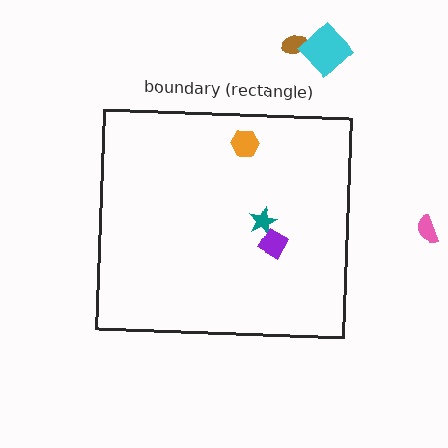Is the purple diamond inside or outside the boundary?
Inside.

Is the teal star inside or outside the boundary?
Inside.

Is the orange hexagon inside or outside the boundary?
Inside.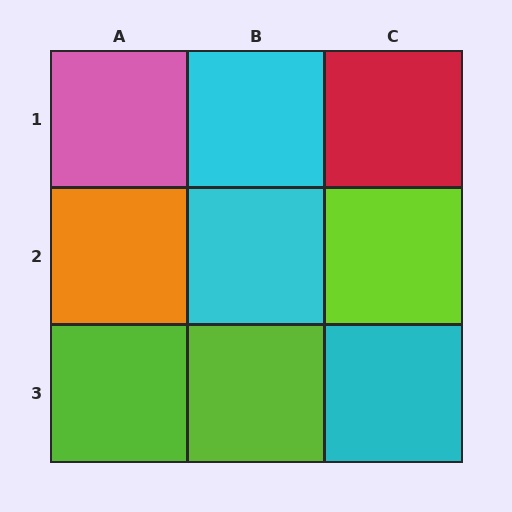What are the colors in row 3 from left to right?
Lime, lime, cyan.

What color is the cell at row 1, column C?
Red.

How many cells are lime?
3 cells are lime.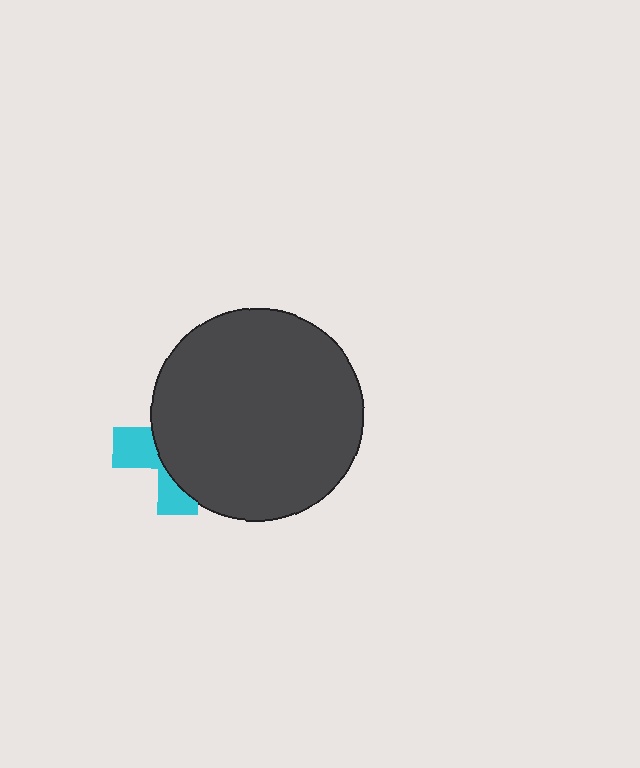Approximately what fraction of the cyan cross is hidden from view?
Roughly 67% of the cyan cross is hidden behind the dark gray circle.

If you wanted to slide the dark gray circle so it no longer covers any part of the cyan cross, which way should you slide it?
Slide it right — that is the most direct way to separate the two shapes.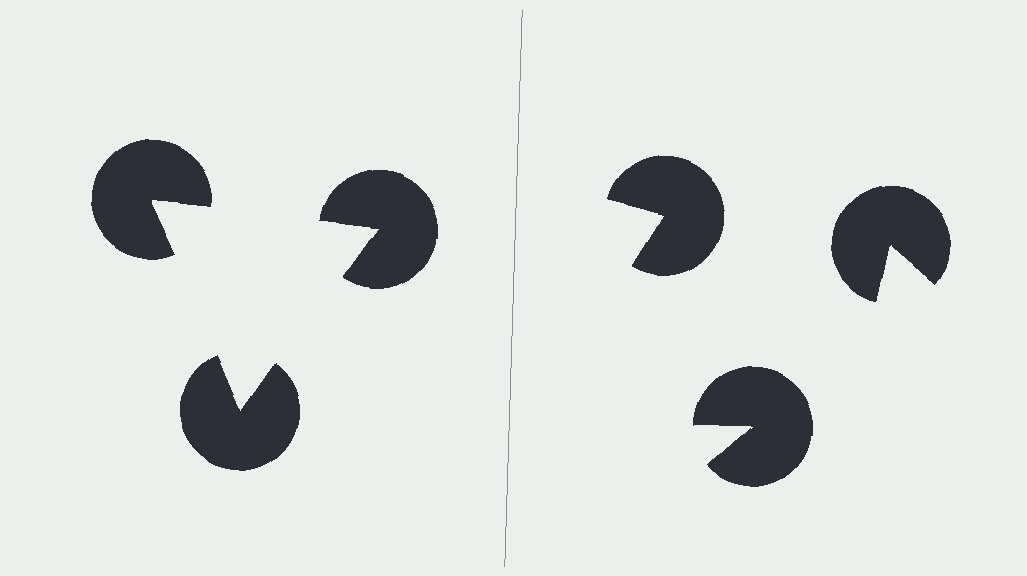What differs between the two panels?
The pac-man discs are positioned identically on both sides; only the wedge orientations differ. On the left they align to a triangle; on the right they are misaligned.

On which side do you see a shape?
An illusory triangle appears on the left side. On the right side the wedge cuts are rotated, so no coherent shape forms.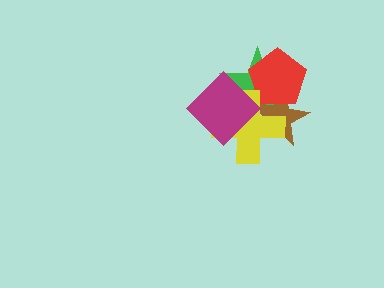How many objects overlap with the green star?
4 objects overlap with the green star.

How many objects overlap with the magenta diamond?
3 objects overlap with the magenta diamond.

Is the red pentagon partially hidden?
Yes, it is partially covered by another shape.